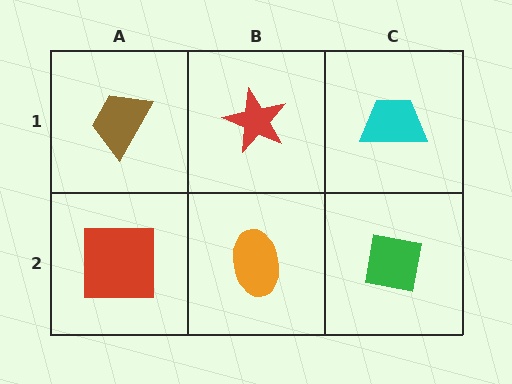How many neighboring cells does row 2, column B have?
3.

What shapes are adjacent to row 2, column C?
A cyan trapezoid (row 1, column C), an orange ellipse (row 2, column B).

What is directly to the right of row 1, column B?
A cyan trapezoid.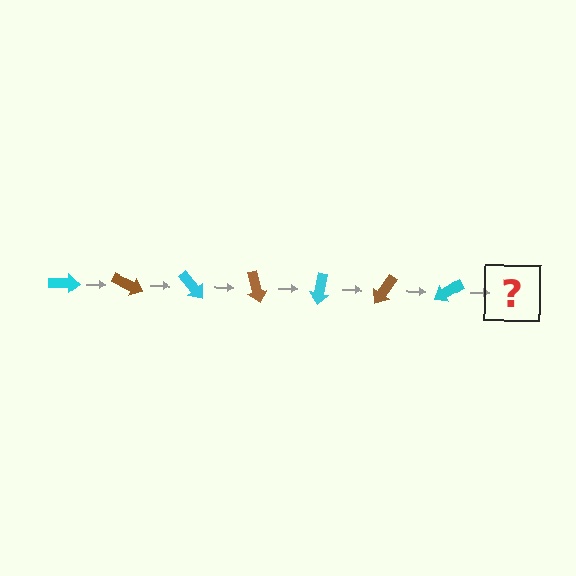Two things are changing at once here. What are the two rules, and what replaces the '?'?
The two rules are that it rotates 25 degrees each step and the color cycles through cyan and brown. The '?' should be a brown arrow, rotated 175 degrees from the start.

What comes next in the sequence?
The next element should be a brown arrow, rotated 175 degrees from the start.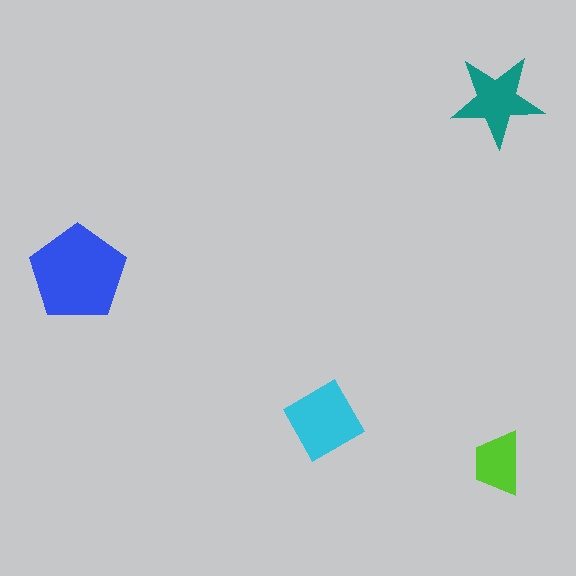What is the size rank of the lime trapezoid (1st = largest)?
4th.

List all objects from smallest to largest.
The lime trapezoid, the teal star, the cyan diamond, the blue pentagon.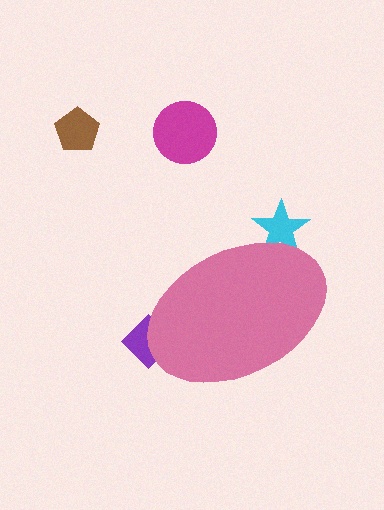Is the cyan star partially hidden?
Yes, the cyan star is partially hidden behind the pink ellipse.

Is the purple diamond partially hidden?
Yes, the purple diamond is partially hidden behind the pink ellipse.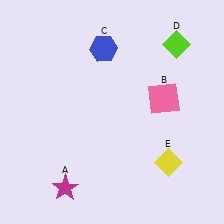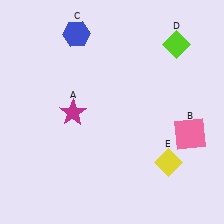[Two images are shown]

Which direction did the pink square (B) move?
The pink square (B) moved down.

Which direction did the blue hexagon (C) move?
The blue hexagon (C) moved left.